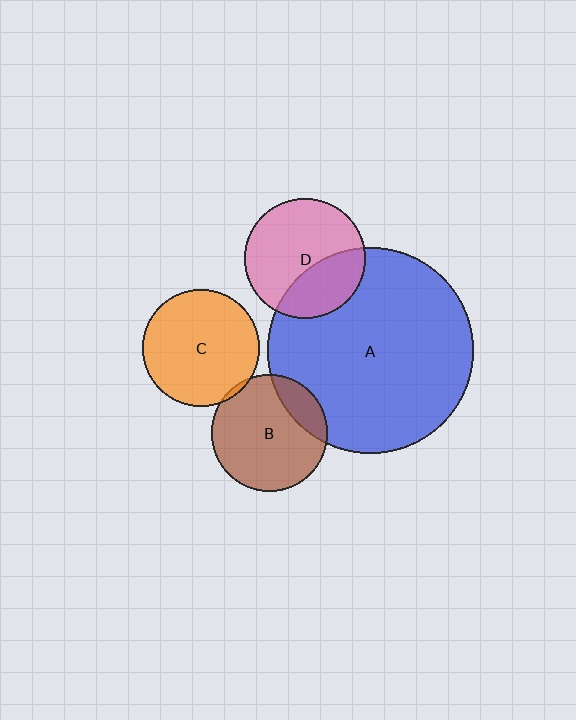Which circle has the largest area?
Circle A (blue).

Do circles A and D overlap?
Yes.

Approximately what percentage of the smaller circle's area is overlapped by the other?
Approximately 35%.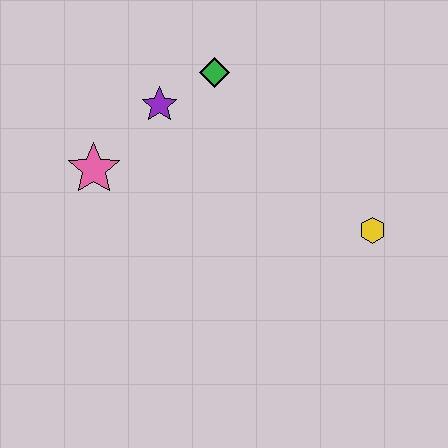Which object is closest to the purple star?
The green diamond is closest to the purple star.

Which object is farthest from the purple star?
The yellow hexagon is farthest from the purple star.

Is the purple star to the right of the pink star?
Yes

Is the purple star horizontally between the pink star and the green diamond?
Yes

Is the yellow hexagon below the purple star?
Yes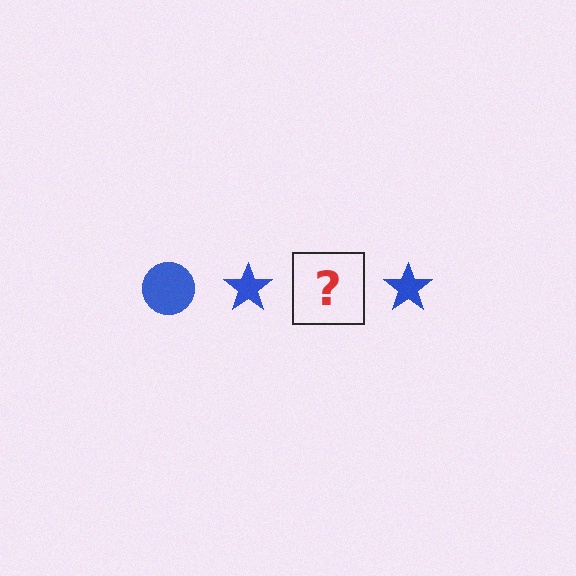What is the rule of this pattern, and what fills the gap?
The rule is that the pattern cycles through circle, star shapes in blue. The gap should be filled with a blue circle.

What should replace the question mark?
The question mark should be replaced with a blue circle.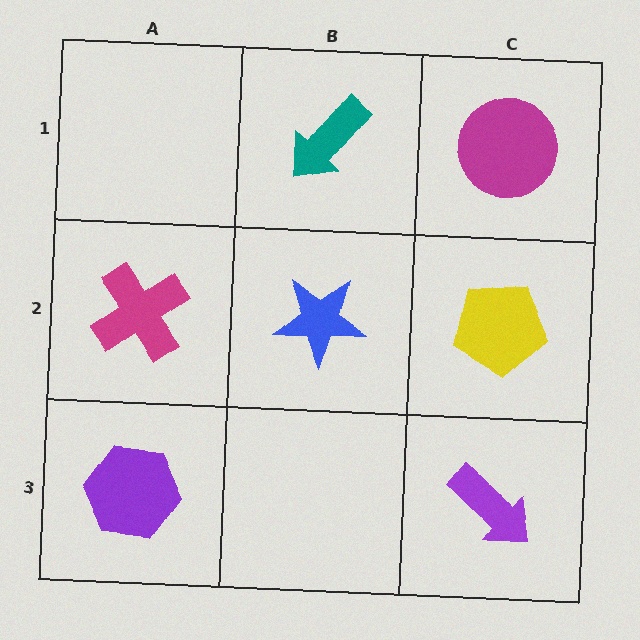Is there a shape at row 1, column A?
No, that cell is empty.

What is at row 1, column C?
A magenta circle.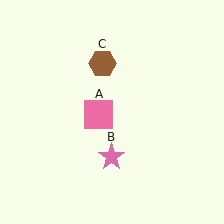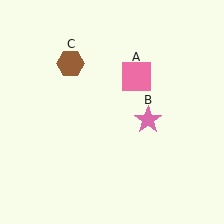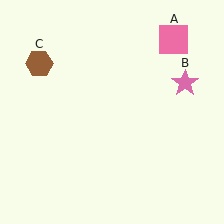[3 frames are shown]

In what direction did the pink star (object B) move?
The pink star (object B) moved up and to the right.